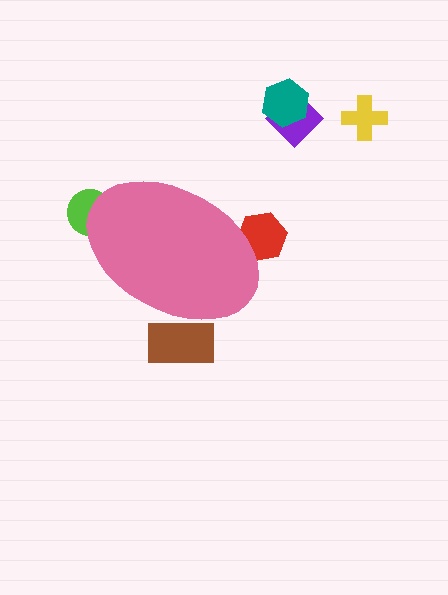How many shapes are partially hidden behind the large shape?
3 shapes are partially hidden.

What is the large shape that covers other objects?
A pink ellipse.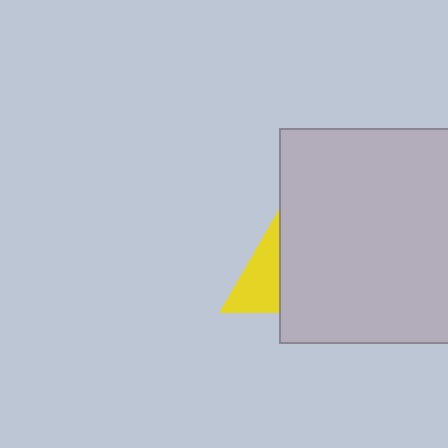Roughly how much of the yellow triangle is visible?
A small part of it is visible (roughly 40%).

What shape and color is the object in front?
The object in front is a light gray square.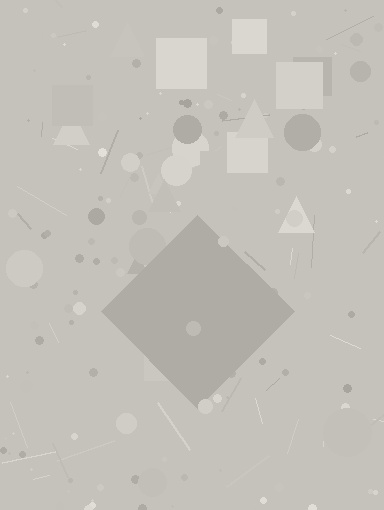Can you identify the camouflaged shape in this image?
The camouflaged shape is a diamond.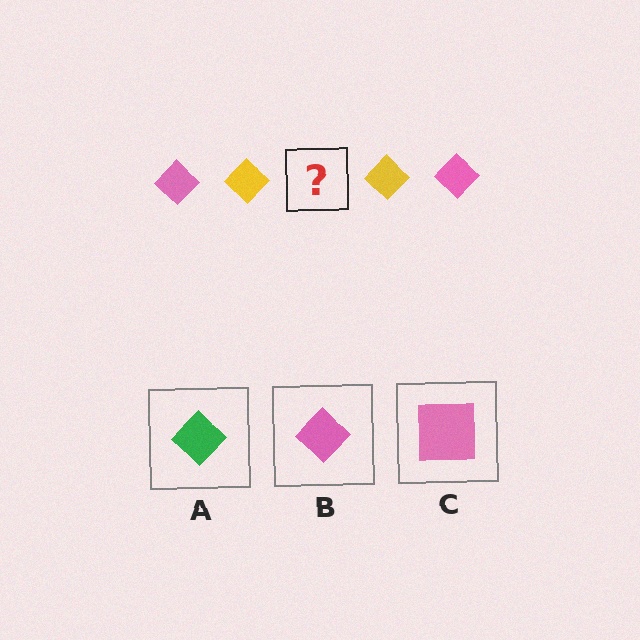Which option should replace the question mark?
Option B.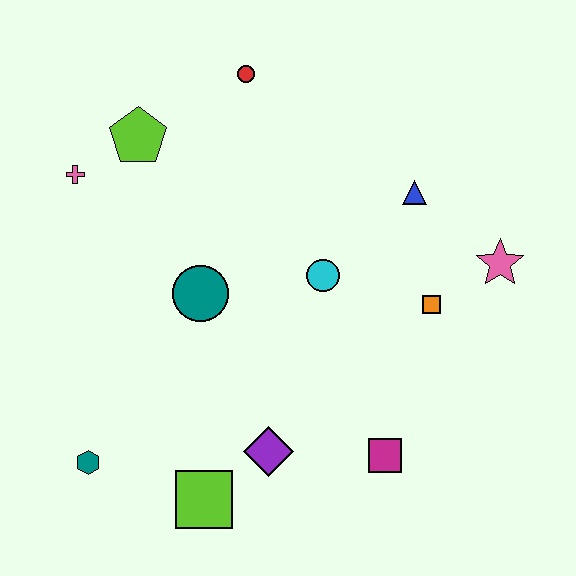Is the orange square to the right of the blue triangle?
Yes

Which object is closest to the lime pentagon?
The pink cross is closest to the lime pentagon.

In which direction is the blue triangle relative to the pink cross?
The blue triangle is to the right of the pink cross.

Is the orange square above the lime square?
Yes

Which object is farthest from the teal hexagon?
The pink star is farthest from the teal hexagon.